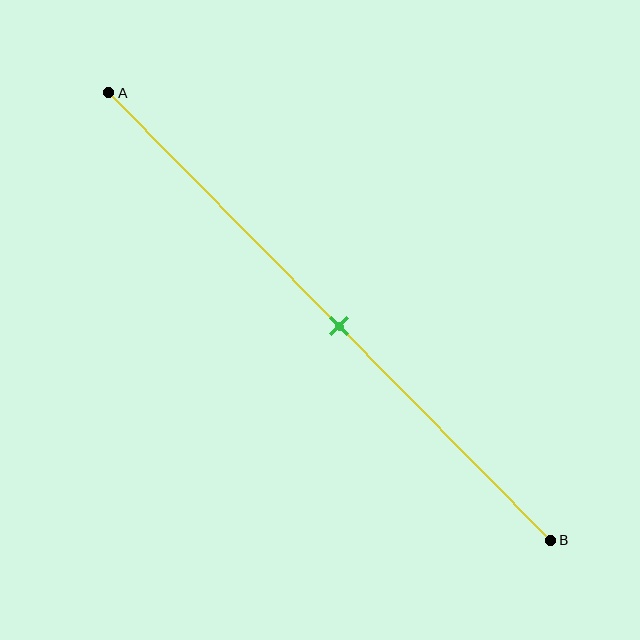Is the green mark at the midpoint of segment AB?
Yes, the mark is approximately at the midpoint.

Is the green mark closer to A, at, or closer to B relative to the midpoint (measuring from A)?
The green mark is approximately at the midpoint of segment AB.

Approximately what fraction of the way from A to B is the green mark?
The green mark is approximately 50% of the way from A to B.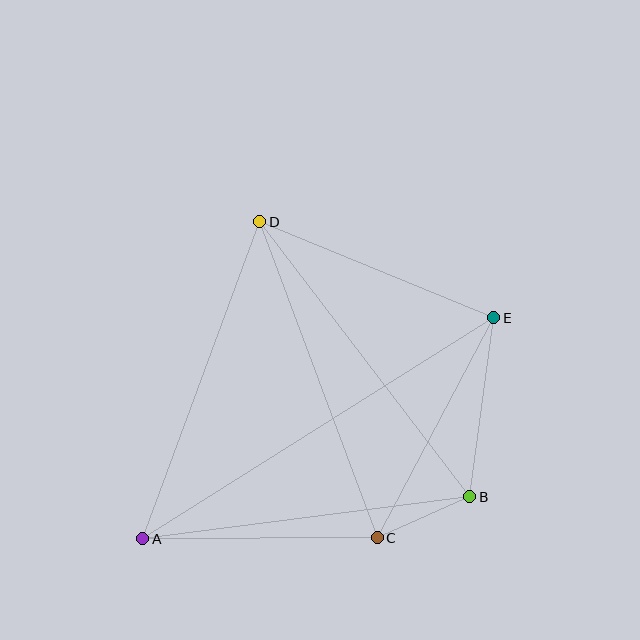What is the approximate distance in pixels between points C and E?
The distance between C and E is approximately 249 pixels.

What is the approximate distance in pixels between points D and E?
The distance between D and E is approximately 253 pixels.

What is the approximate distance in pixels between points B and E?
The distance between B and E is approximately 181 pixels.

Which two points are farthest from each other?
Points A and E are farthest from each other.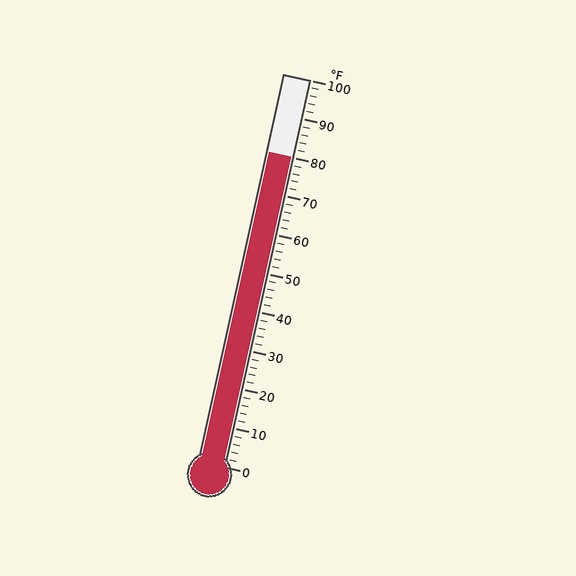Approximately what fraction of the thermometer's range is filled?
The thermometer is filled to approximately 80% of its range.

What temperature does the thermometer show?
The thermometer shows approximately 80°F.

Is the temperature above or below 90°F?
The temperature is below 90°F.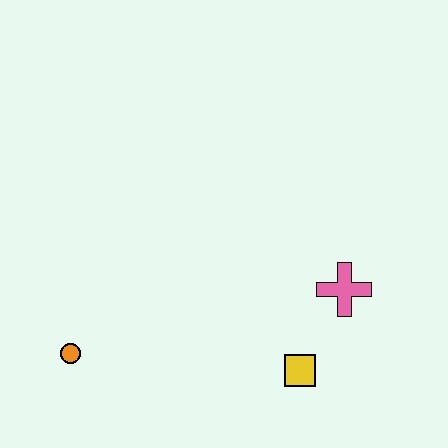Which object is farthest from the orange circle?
The pink cross is farthest from the orange circle.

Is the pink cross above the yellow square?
Yes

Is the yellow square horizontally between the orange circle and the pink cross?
Yes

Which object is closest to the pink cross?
The yellow square is closest to the pink cross.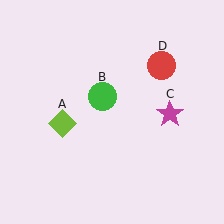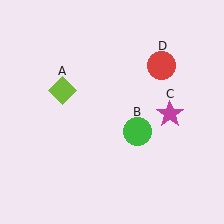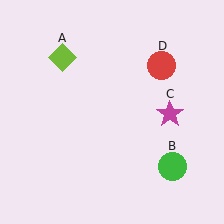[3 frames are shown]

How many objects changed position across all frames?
2 objects changed position: lime diamond (object A), green circle (object B).